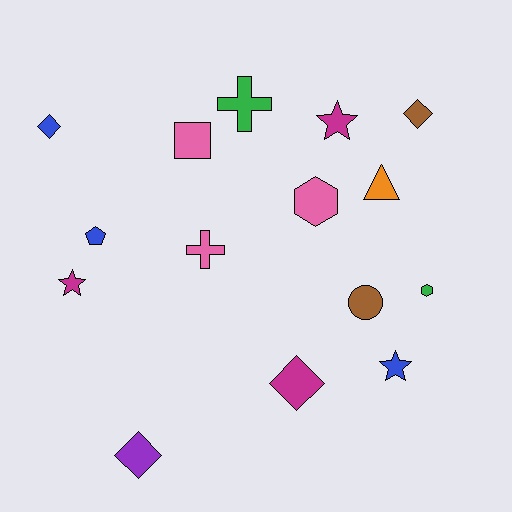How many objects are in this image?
There are 15 objects.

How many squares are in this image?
There is 1 square.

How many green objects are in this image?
There are 2 green objects.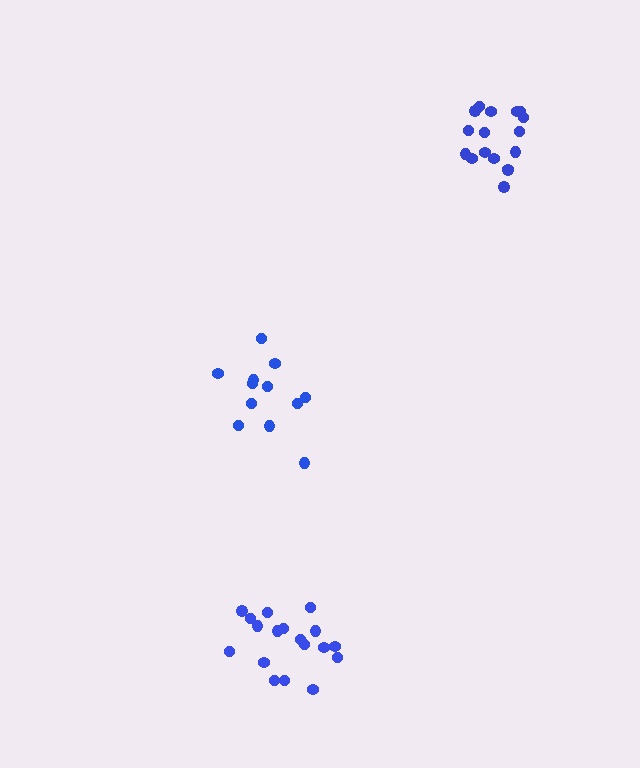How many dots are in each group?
Group 1: 12 dots, Group 2: 18 dots, Group 3: 17 dots (47 total).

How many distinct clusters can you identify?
There are 3 distinct clusters.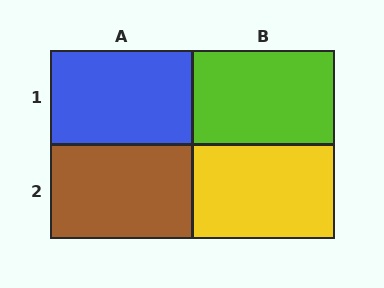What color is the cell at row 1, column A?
Blue.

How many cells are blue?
1 cell is blue.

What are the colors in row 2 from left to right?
Brown, yellow.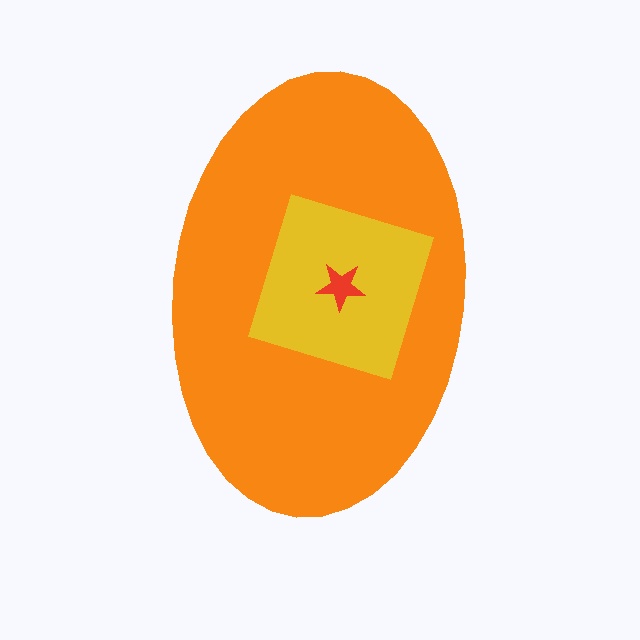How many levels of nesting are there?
3.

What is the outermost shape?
The orange ellipse.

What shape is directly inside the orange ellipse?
The yellow diamond.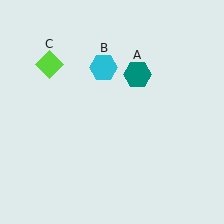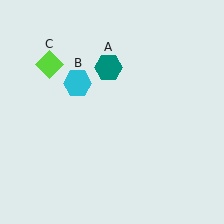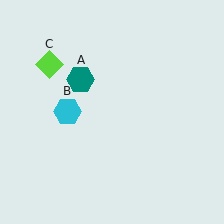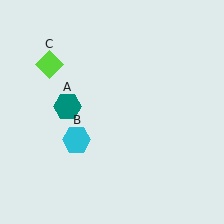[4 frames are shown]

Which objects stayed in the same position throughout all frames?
Lime diamond (object C) remained stationary.